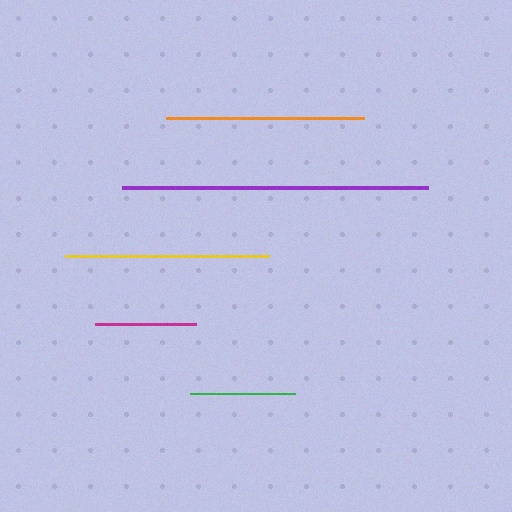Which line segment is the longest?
The purple line is the longest at approximately 306 pixels.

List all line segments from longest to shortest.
From longest to shortest: purple, yellow, orange, green, magenta.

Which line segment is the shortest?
The magenta line is the shortest at approximately 101 pixels.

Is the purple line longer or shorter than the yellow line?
The purple line is longer than the yellow line.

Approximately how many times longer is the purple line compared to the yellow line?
The purple line is approximately 1.5 times the length of the yellow line.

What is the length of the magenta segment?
The magenta segment is approximately 101 pixels long.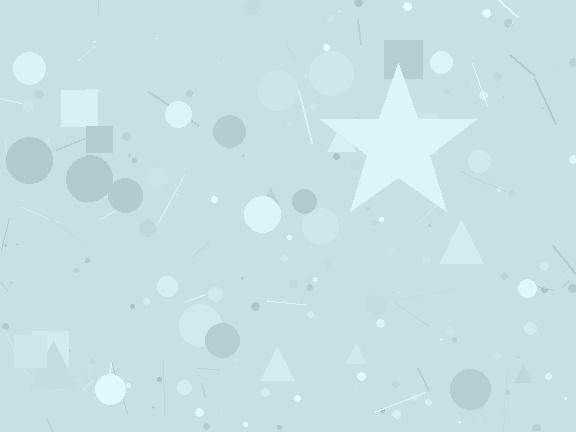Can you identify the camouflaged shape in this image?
The camouflaged shape is a star.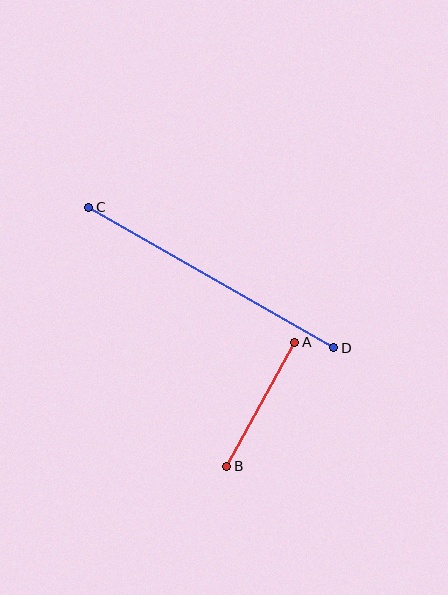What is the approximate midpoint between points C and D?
The midpoint is at approximately (211, 277) pixels.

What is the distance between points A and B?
The distance is approximately 141 pixels.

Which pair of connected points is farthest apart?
Points C and D are farthest apart.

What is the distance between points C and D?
The distance is approximately 282 pixels.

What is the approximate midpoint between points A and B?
The midpoint is at approximately (261, 404) pixels.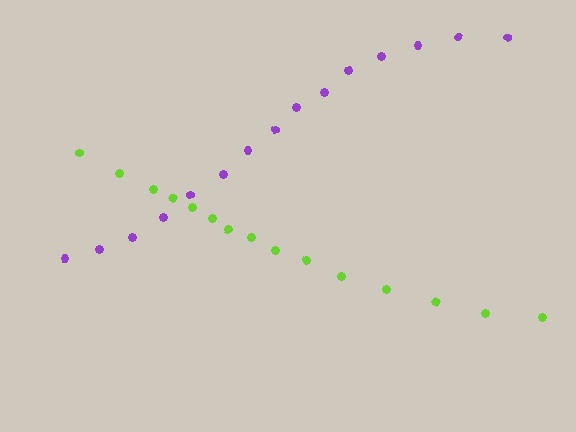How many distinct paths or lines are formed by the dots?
There are 2 distinct paths.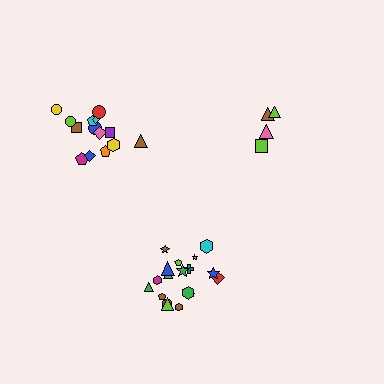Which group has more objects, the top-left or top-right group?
The top-left group.